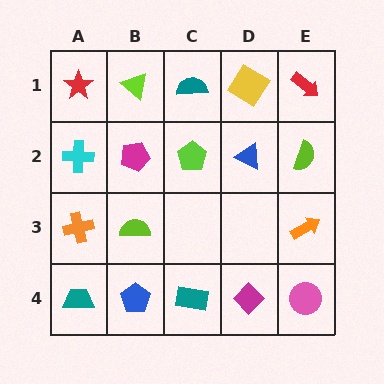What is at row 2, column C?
A lime pentagon.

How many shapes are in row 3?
3 shapes.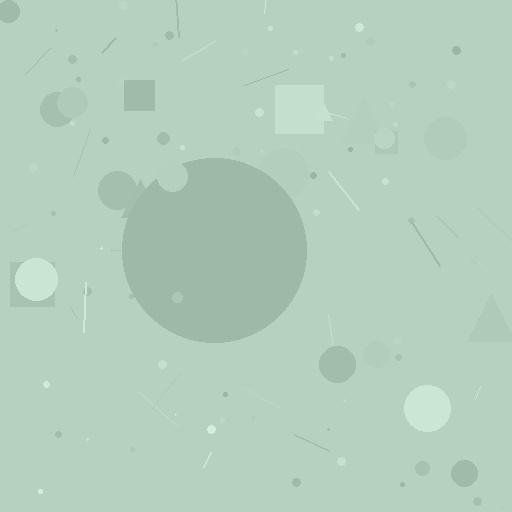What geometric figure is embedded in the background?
A circle is embedded in the background.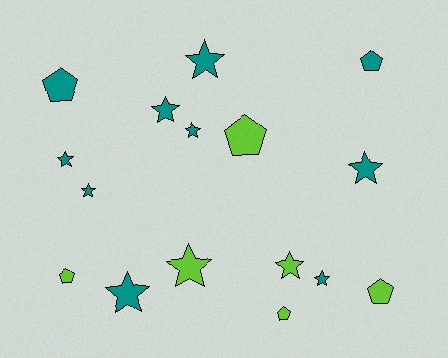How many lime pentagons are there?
There are 4 lime pentagons.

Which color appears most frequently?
Teal, with 10 objects.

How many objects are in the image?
There are 16 objects.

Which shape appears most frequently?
Star, with 10 objects.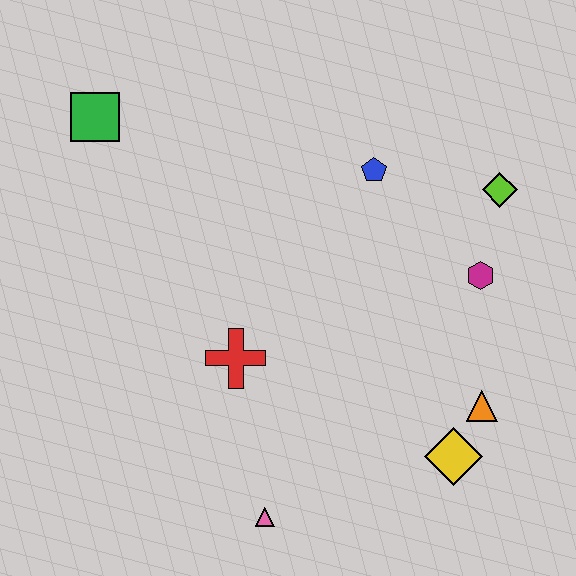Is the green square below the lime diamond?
No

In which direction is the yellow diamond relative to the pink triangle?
The yellow diamond is to the right of the pink triangle.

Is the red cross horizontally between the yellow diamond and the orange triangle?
No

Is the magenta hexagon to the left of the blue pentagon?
No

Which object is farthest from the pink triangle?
The green square is farthest from the pink triangle.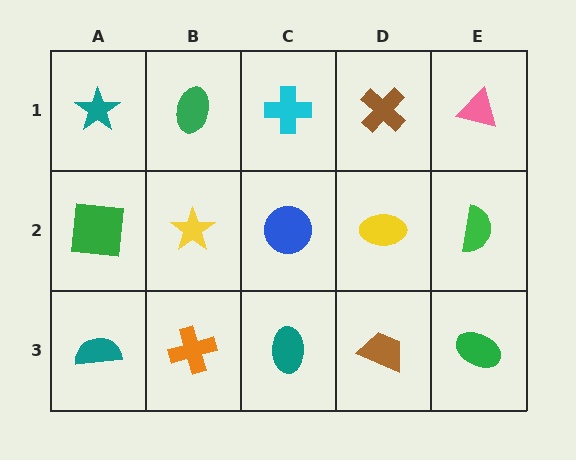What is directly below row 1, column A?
A green square.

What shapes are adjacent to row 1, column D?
A yellow ellipse (row 2, column D), a cyan cross (row 1, column C), a pink triangle (row 1, column E).